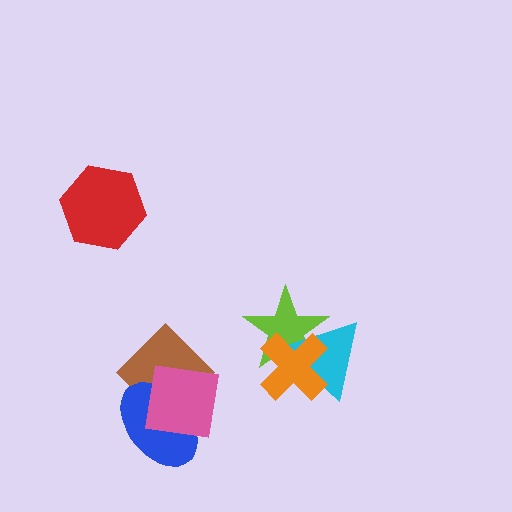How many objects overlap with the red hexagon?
0 objects overlap with the red hexagon.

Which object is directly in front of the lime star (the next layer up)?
The cyan triangle is directly in front of the lime star.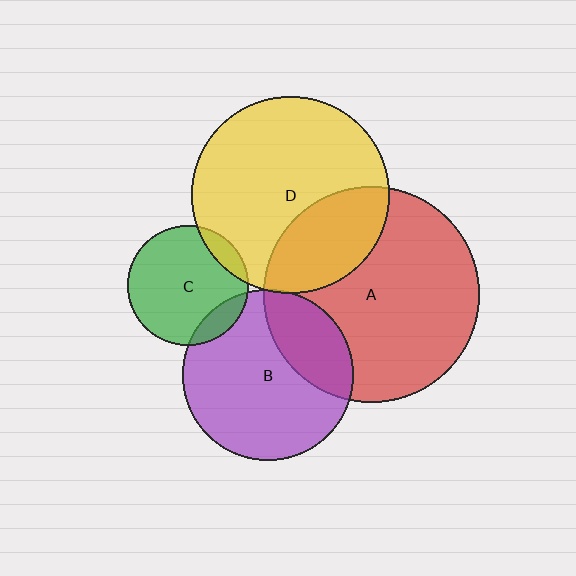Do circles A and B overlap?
Yes.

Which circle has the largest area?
Circle A (red).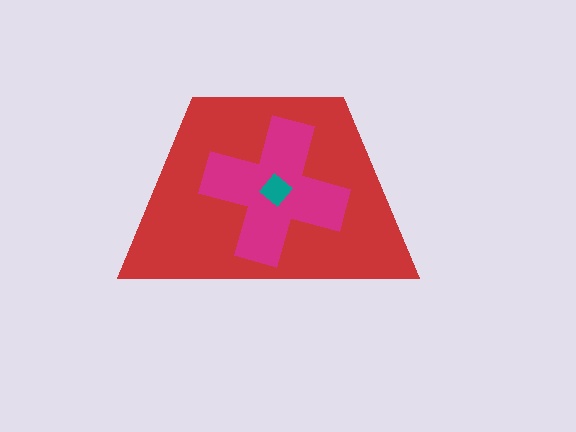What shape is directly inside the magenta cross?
The teal diamond.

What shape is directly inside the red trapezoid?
The magenta cross.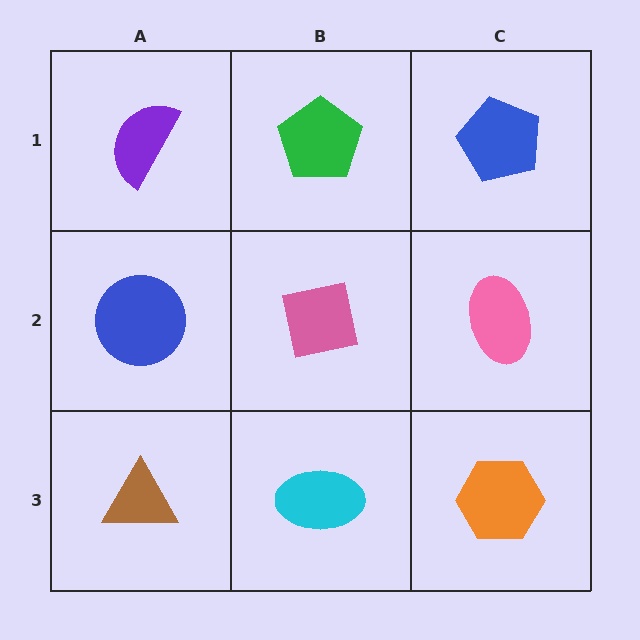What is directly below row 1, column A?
A blue circle.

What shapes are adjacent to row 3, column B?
A pink square (row 2, column B), a brown triangle (row 3, column A), an orange hexagon (row 3, column C).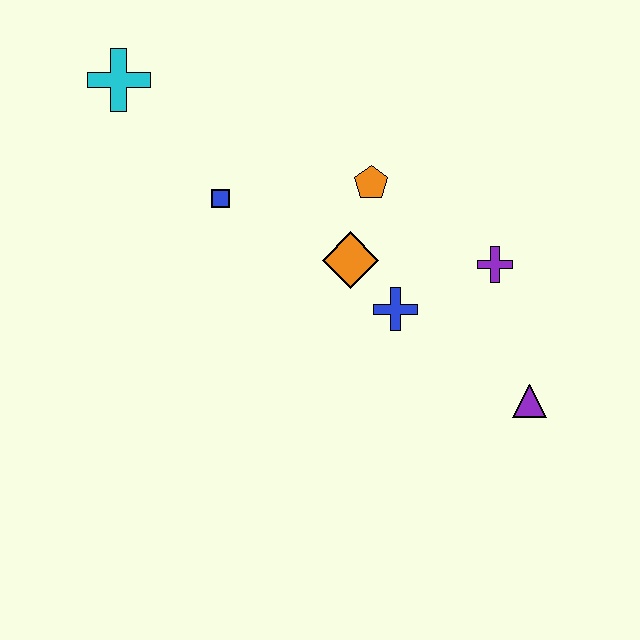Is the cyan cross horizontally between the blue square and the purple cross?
No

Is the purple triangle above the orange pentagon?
No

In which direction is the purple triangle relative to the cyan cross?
The purple triangle is to the right of the cyan cross.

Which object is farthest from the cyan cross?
The purple triangle is farthest from the cyan cross.